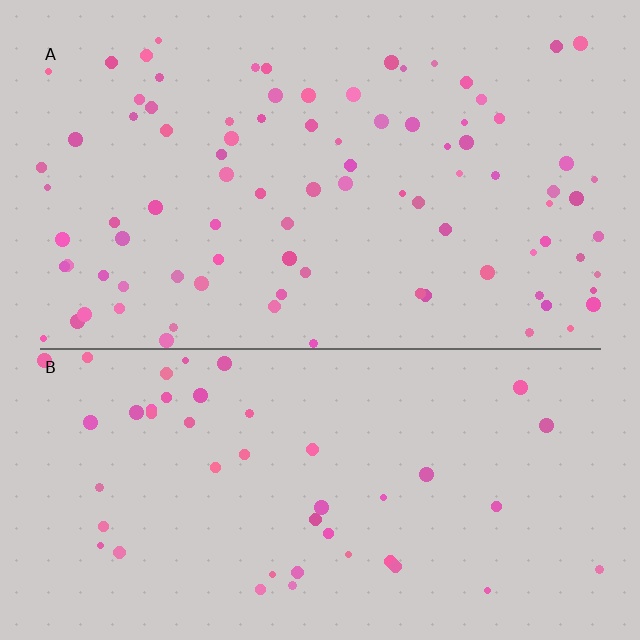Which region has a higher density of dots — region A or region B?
A (the top).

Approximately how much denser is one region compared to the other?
Approximately 2.0× — region A over region B.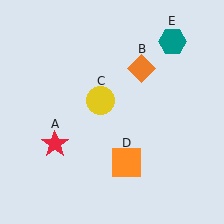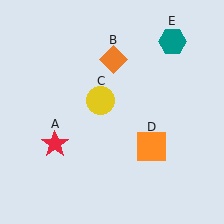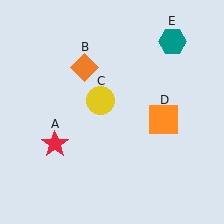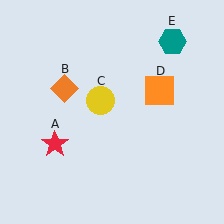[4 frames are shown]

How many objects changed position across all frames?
2 objects changed position: orange diamond (object B), orange square (object D).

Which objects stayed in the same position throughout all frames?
Red star (object A) and yellow circle (object C) and teal hexagon (object E) remained stationary.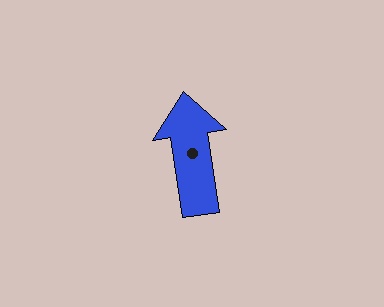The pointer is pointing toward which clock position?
Roughly 12 o'clock.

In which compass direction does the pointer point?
North.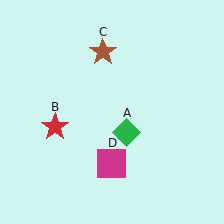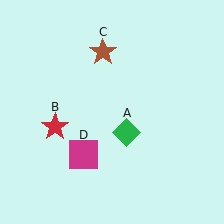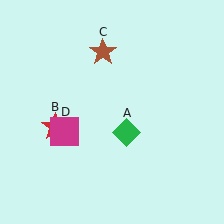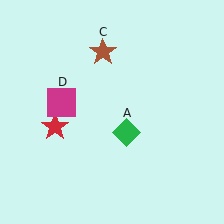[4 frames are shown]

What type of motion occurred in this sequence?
The magenta square (object D) rotated clockwise around the center of the scene.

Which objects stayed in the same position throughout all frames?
Green diamond (object A) and red star (object B) and brown star (object C) remained stationary.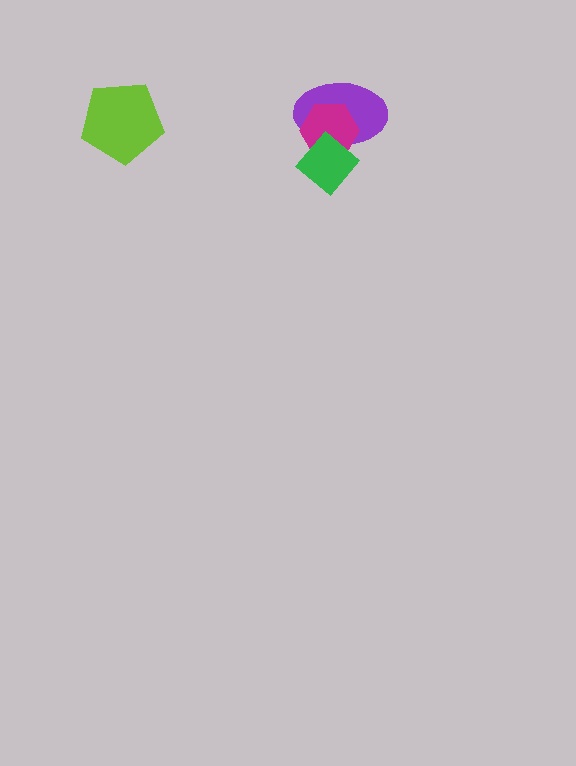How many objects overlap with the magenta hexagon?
2 objects overlap with the magenta hexagon.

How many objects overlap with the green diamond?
2 objects overlap with the green diamond.